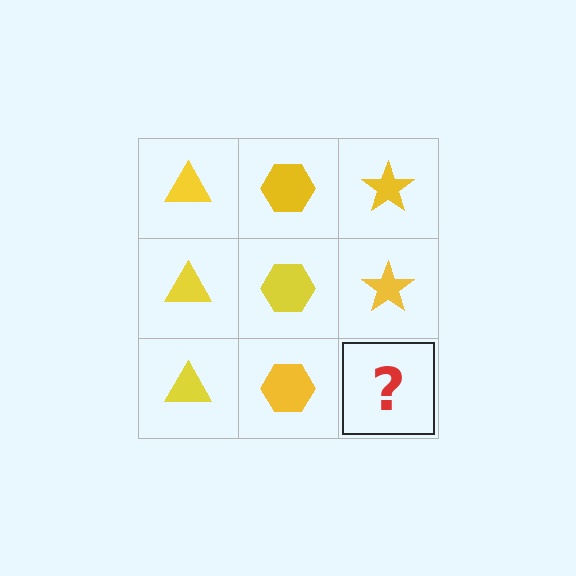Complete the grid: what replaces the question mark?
The question mark should be replaced with a yellow star.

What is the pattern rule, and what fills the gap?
The rule is that each column has a consistent shape. The gap should be filled with a yellow star.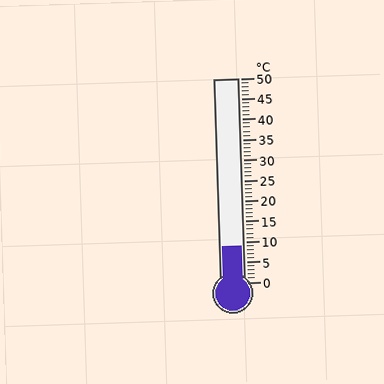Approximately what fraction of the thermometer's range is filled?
The thermometer is filled to approximately 20% of its range.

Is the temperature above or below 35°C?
The temperature is below 35°C.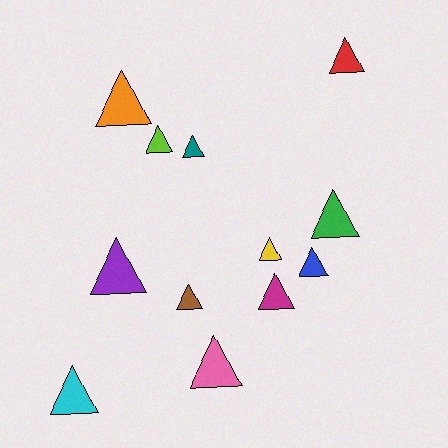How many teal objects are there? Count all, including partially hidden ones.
There is 1 teal object.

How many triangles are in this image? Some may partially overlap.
There are 12 triangles.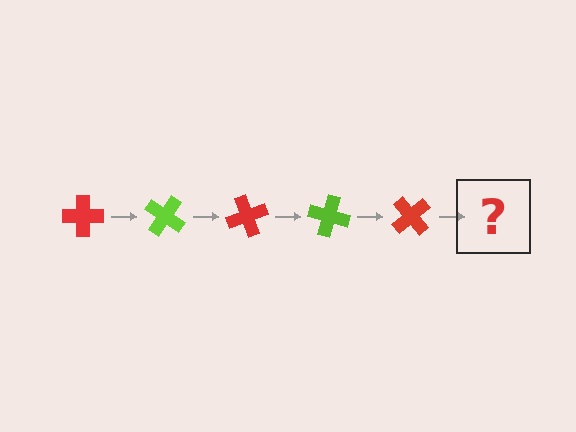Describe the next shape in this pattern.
It should be a lime cross, rotated 175 degrees from the start.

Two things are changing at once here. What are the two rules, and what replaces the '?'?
The two rules are that it rotates 35 degrees each step and the color cycles through red and lime. The '?' should be a lime cross, rotated 175 degrees from the start.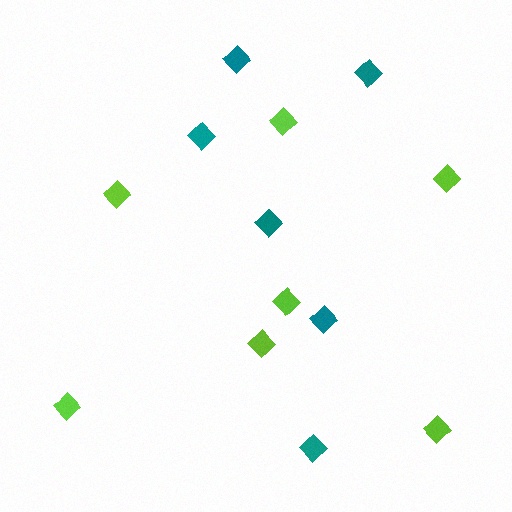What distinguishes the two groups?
There are 2 groups: one group of teal diamonds (6) and one group of lime diamonds (7).